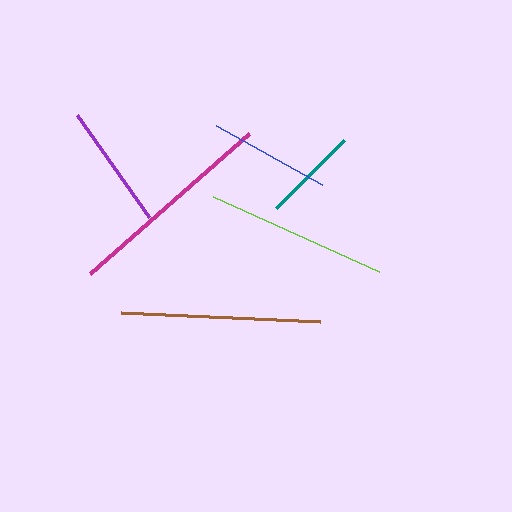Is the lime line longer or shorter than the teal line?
The lime line is longer than the teal line.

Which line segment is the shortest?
The teal line is the shortest at approximately 97 pixels.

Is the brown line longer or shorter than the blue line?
The brown line is longer than the blue line.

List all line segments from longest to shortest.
From longest to shortest: magenta, brown, lime, purple, blue, teal.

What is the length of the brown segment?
The brown segment is approximately 199 pixels long.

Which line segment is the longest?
The magenta line is the longest at approximately 212 pixels.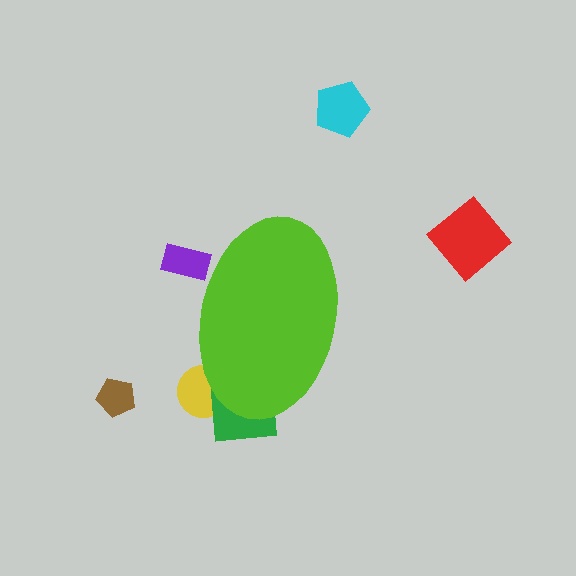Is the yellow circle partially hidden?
Yes, the yellow circle is partially hidden behind the lime ellipse.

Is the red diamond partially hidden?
No, the red diamond is fully visible.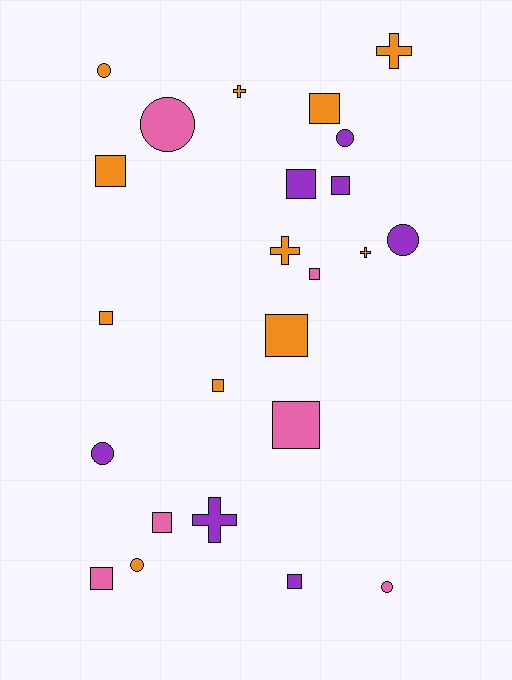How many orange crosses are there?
There are 4 orange crosses.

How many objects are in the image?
There are 24 objects.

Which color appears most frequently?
Orange, with 11 objects.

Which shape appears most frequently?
Square, with 12 objects.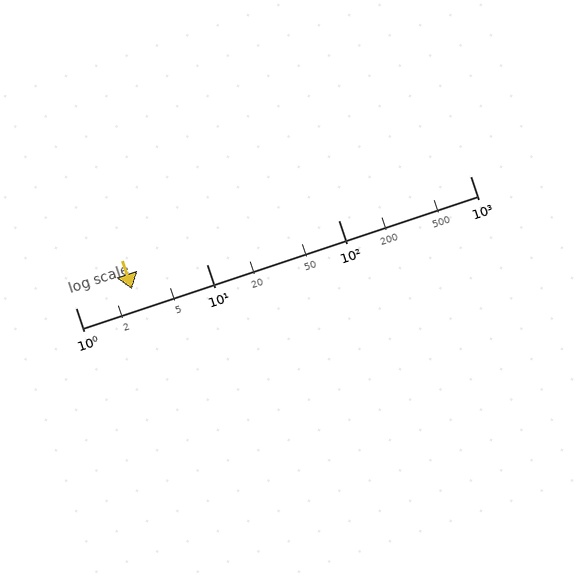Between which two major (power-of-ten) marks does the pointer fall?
The pointer is between 1 and 10.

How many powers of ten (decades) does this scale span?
The scale spans 3 decades, from 1 to 1000.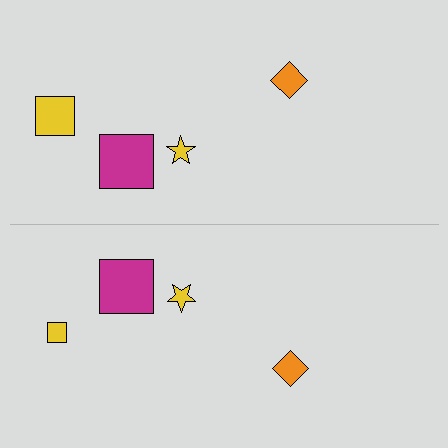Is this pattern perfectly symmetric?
No, the pattern is not perfectly symmetric. The yellow square on the bottom side has a different size than its mirror counterpart.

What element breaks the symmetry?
The yellow square on the bottom side has a different size than its mirror counterpart.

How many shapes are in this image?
There are 8 shapes in this image.